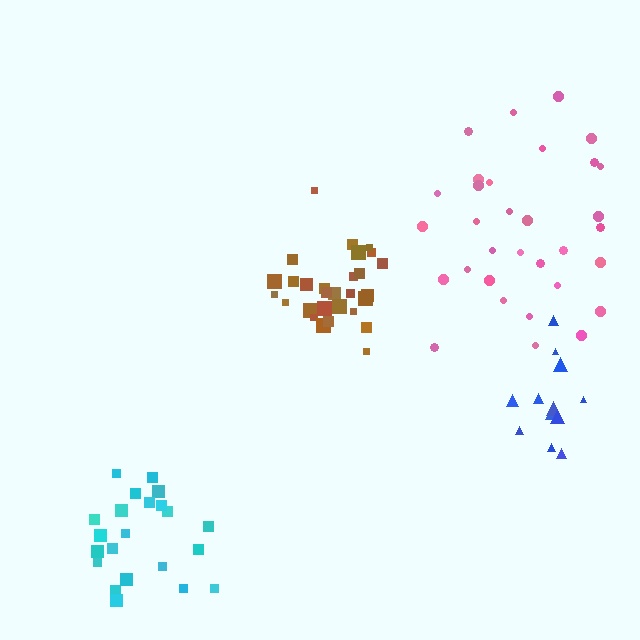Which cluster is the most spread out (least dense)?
Pink.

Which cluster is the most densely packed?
Brown.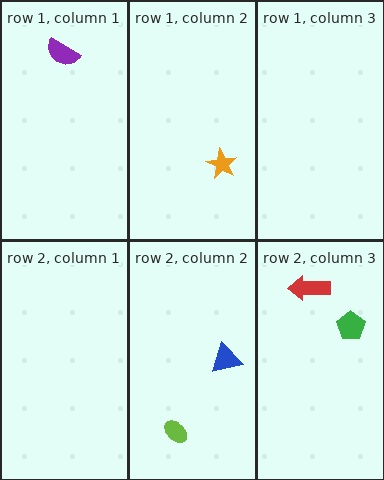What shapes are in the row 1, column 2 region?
The orange star.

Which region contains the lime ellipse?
The row 2, column 2 region.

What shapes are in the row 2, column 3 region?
The green pentagon, the red arrow.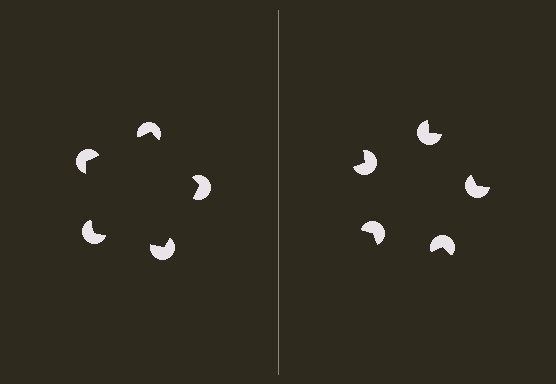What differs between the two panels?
The pac-man discs are positioned identically on both sides; only the wedge orientations differ. On the left they align to a pentagon; on the right they are misaligned.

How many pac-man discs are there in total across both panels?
10 — 5 on each side.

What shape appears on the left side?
An illusory pentagon.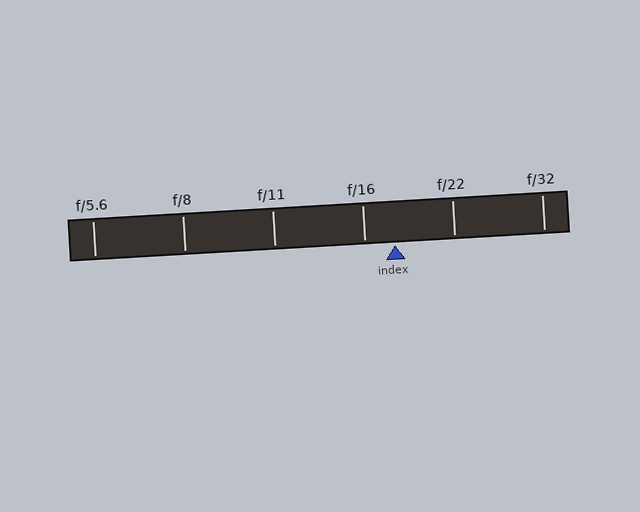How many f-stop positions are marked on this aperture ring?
There are 6 f-stop positions marked.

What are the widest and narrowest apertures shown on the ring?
The widest aperture shown is f/5.6 and the narrowest is f/32.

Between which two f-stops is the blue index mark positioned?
The index mark is between f/16 and f/22.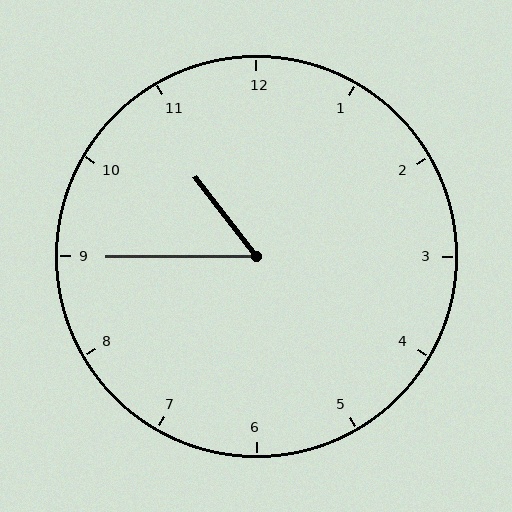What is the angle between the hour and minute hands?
Approximately 52 degrees.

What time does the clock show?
10:45.